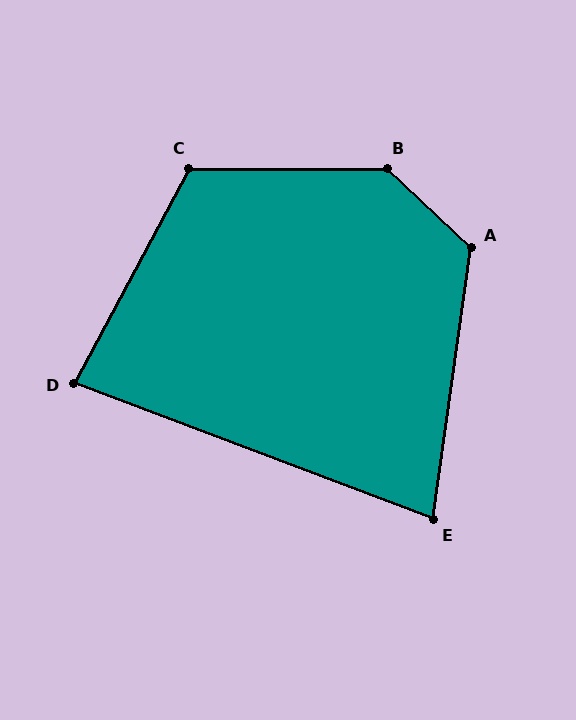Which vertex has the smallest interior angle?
E, at approximately 77 degrees.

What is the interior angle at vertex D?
Approximately 83 degrees (acute).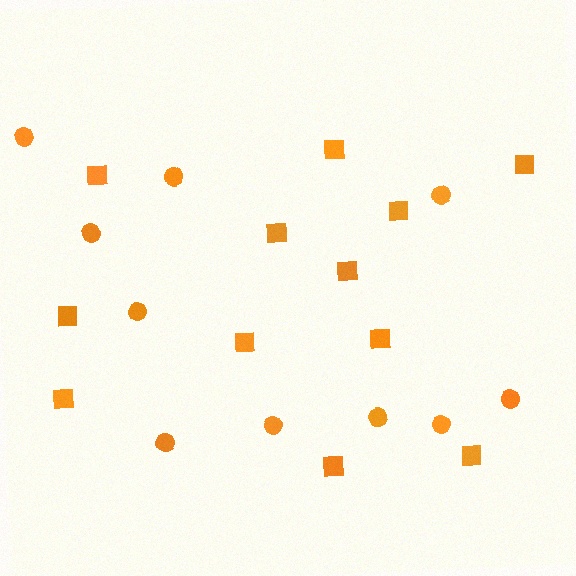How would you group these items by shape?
There are 2 groups: one group of circles (10) and one group of squares (12).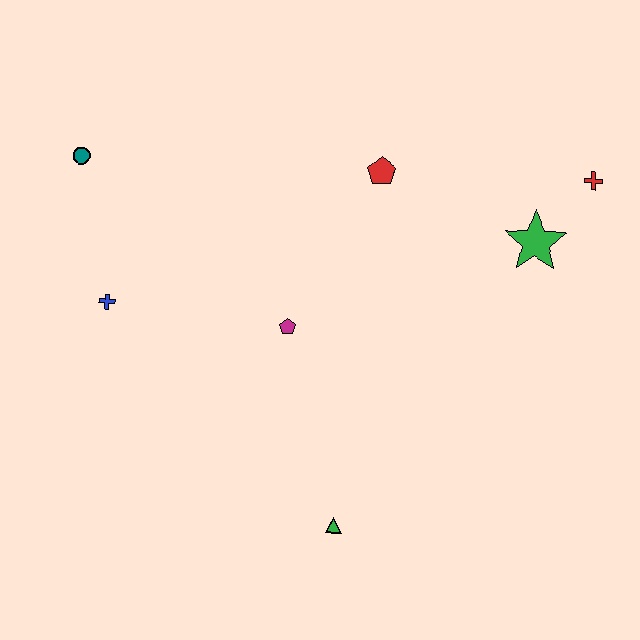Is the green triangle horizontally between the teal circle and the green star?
Yes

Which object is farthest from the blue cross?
The red cross is farthest from the blue cross.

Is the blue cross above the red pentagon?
No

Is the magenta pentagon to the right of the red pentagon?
No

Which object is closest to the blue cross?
The teal circle is closest to the blue cross.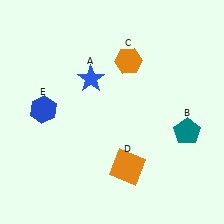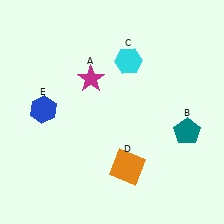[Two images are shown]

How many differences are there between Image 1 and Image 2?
There are 2 differences between the two images.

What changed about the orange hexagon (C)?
In Image 1, C is orange. In Image 2, it changed to cyan.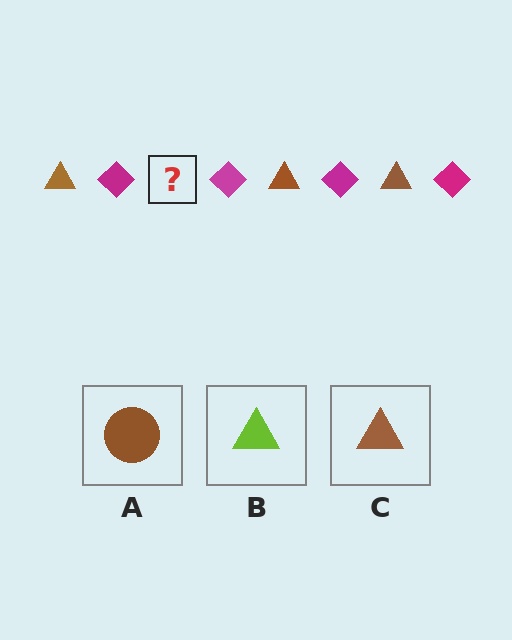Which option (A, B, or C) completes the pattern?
C.